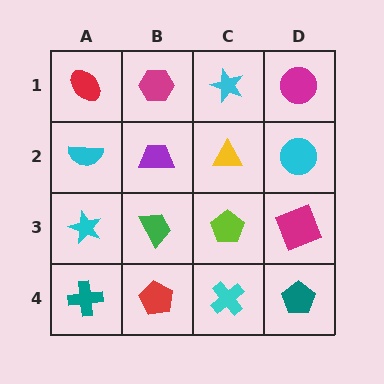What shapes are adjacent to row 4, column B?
A green trapezoid (row 3, column B), a teal cross (row 4, column A), a cyan cross (row 4, column C).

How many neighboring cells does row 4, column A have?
2.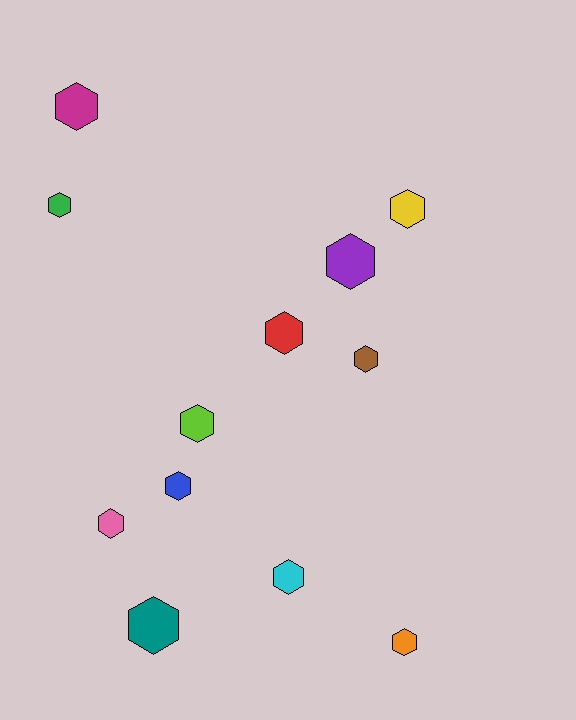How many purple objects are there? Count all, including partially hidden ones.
There is 1 purple object.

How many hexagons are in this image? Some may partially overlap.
There are 12 hexagons.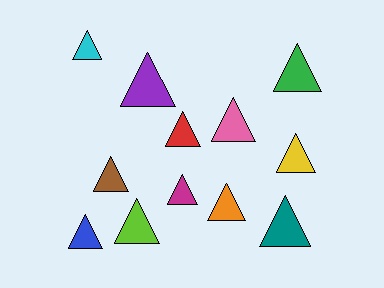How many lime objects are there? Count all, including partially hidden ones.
There is 1 lime object.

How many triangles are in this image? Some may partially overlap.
There are 12 triangles.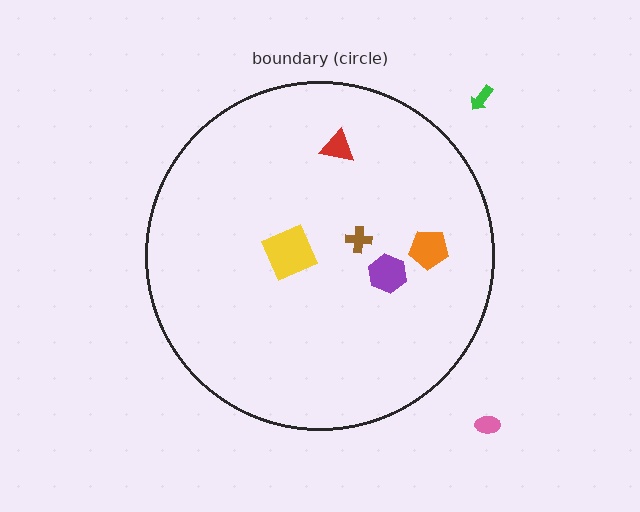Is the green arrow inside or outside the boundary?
Outside.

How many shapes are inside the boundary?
5 inside, 2 outside.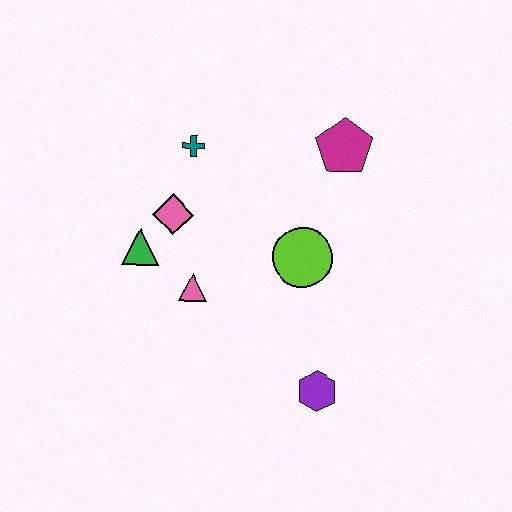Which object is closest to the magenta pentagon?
The lime circle is closest to the magenta pentagon.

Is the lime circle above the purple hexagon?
Yes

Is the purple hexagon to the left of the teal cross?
No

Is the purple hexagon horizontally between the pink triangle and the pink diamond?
No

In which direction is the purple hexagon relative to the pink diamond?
The purple hexagon is below the pink diamond.